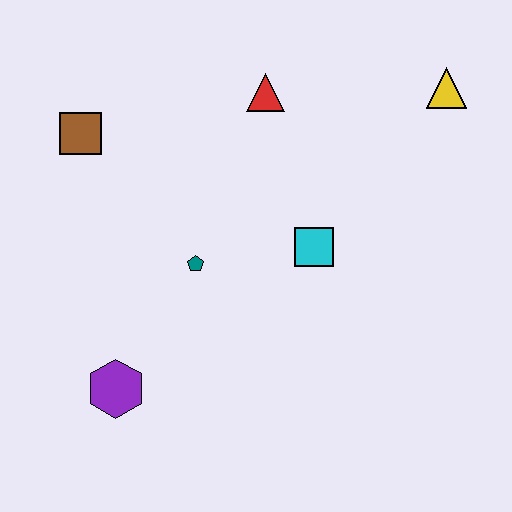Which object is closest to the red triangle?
The cyan square is closest to the red triangle.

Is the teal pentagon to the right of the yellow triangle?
No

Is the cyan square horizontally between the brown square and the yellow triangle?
Yes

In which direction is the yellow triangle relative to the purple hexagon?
The yellow triangle is to the right of the purple hexagon.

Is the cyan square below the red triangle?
Yes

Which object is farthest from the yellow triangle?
The purple hexagon is farthest from the yellow triangle.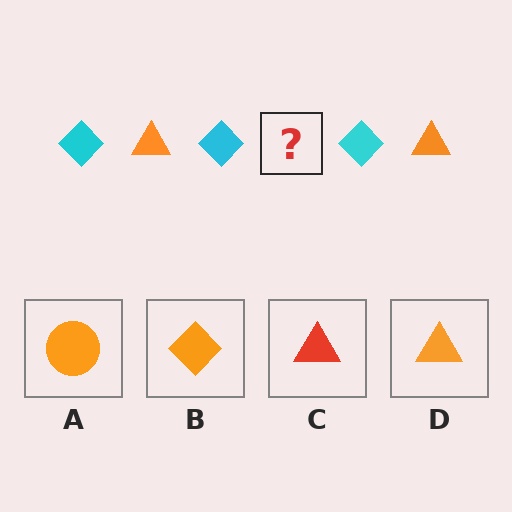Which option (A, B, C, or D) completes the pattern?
D.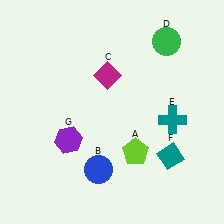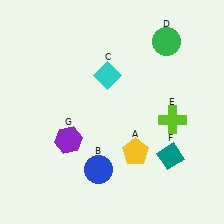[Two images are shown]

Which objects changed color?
A changed from lime to yellow. C changed from magenta to cyan. E changed from teal to lime.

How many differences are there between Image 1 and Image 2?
There are 3 differences between the two images.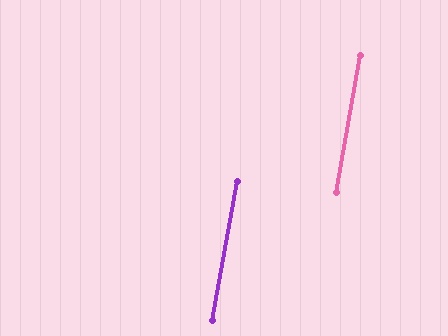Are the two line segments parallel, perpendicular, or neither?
Parallel — their directions differ by only 0.4°.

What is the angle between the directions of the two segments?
Approximately 0 degrees.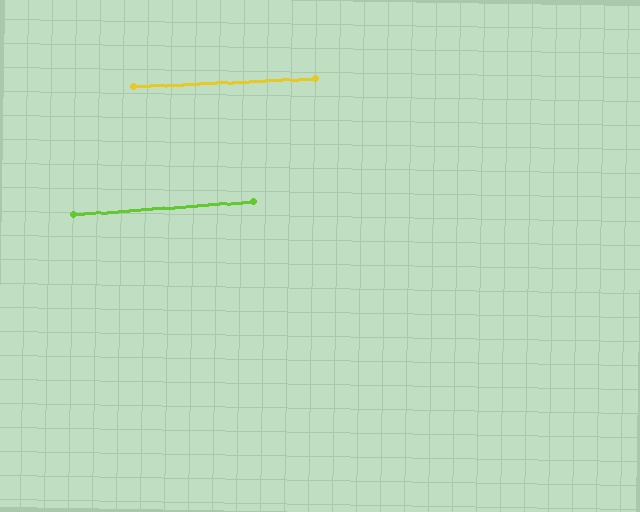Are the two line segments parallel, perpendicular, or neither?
Parallel — their directions differ by only 1.5°.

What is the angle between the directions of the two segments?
Approximately 2 degrees.